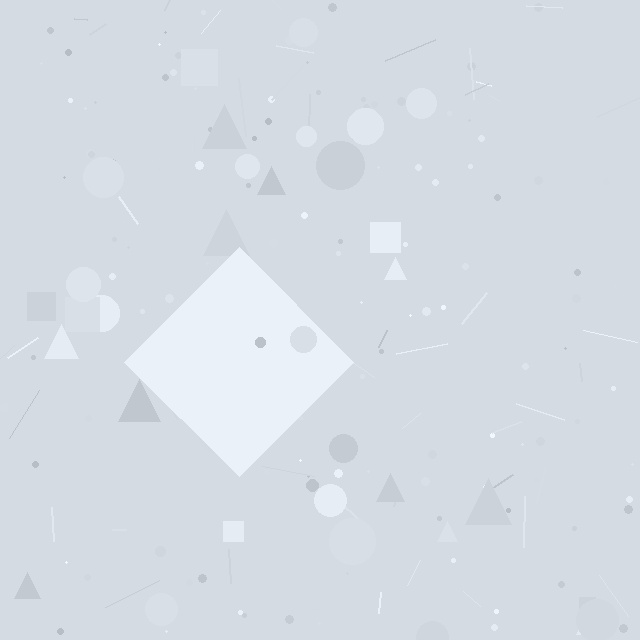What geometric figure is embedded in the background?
A diamond is embedded in the background.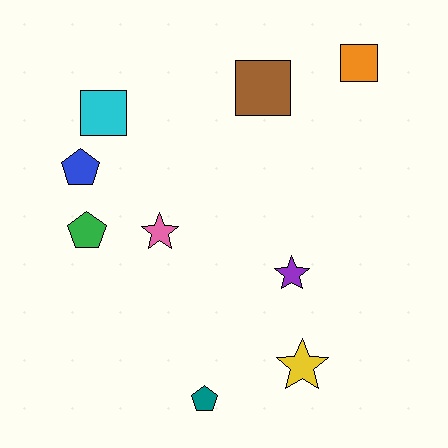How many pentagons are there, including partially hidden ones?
There are 3 pentagons.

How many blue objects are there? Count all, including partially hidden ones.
There is 1 blue object.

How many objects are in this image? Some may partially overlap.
There are 9 objects.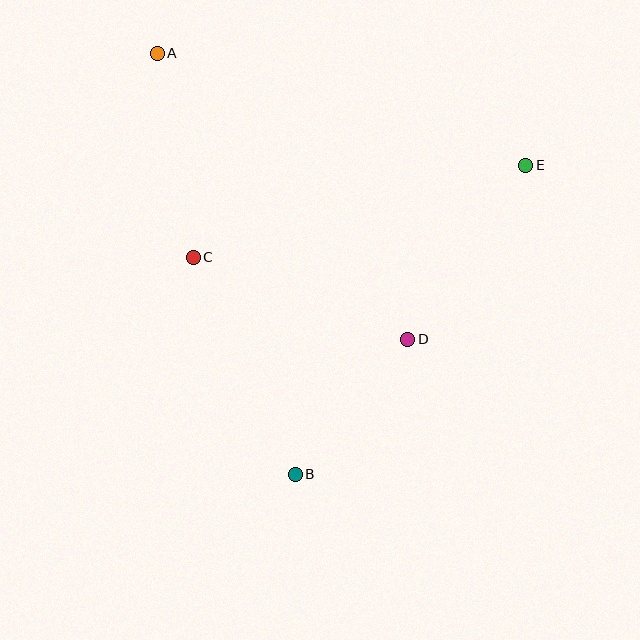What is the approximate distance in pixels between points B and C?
The distance between B and C is approximately 240 pixels.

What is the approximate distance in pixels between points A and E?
The distance between A and E is approximately 385 pixels.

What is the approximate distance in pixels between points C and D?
The distance between C and D is approximately 230 pixels.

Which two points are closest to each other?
Points B and D are closest to each other.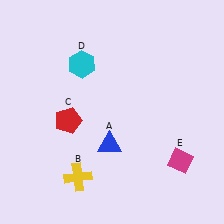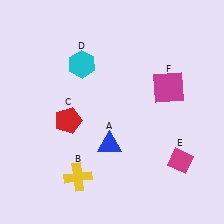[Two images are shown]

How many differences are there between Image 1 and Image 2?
There is 1 difference between the two images.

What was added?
A magenta square (F) was added in Image 2.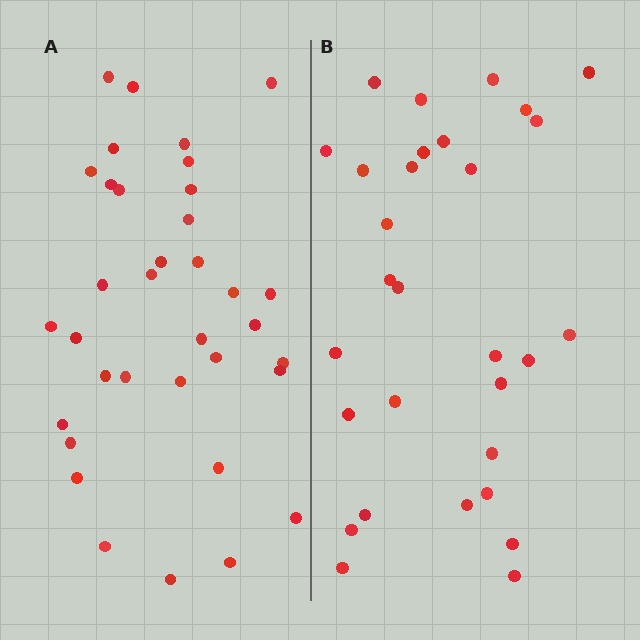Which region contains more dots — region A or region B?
Region A (the left region) has more dots.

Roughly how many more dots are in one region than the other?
Region A has about 5 more dots than region B.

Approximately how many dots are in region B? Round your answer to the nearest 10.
About 30 dots.